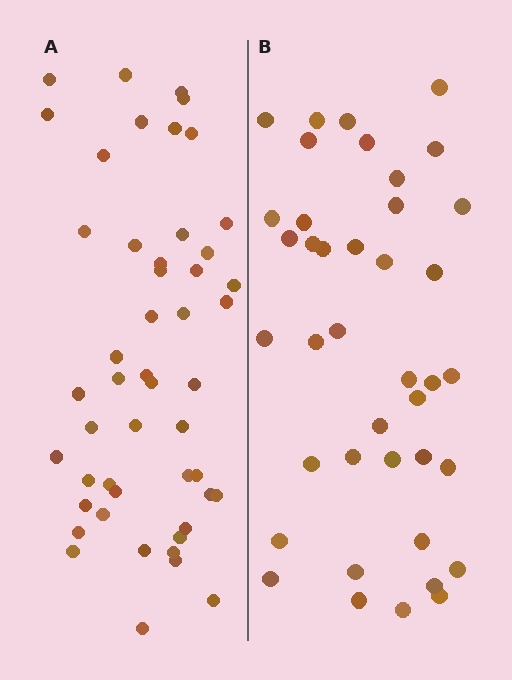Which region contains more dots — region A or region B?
Region A (the left region) has more dots.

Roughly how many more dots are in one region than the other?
Region A has roughly 8 or so more dots than region B.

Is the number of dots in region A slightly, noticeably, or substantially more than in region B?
Region A has only slightly more — the two regions are fairly close. The ratio is roughly 1.2 to 1.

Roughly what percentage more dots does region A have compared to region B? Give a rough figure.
About 20% more.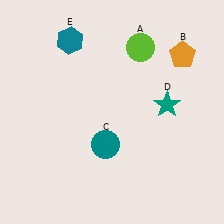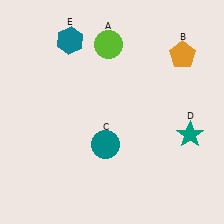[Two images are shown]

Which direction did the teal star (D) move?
The teal star (D) moved down.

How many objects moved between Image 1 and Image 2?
2 objects moved between the two images.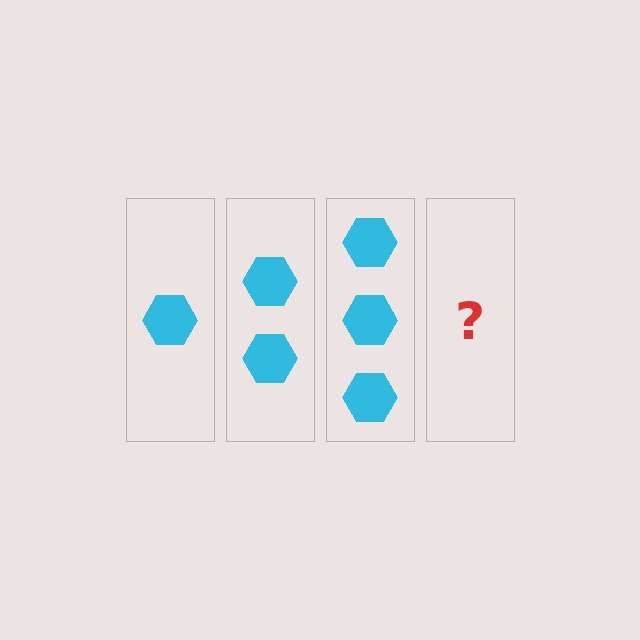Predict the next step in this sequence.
The next step is 4 hexagons.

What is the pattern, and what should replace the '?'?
The pattern is that each step adds one more hexagon. The '?' should be 4 hexagons.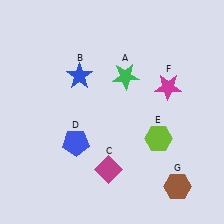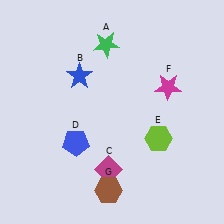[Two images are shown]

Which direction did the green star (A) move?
The green star (A) moved up.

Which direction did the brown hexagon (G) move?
The brown hexagon (G) moved left.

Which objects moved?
The objects that moved are: the green star (A), the brown hexagon (G).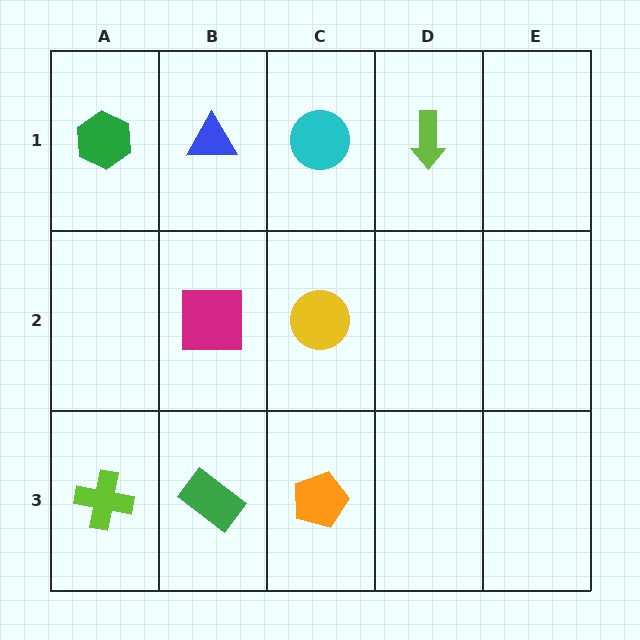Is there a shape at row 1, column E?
No, that cell is empty.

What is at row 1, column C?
A cyan circle.